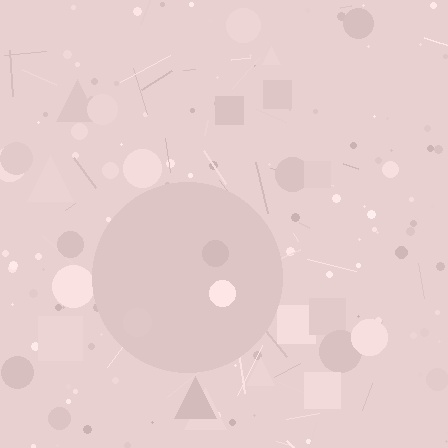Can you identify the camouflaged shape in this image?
The camouflaged shape is a circle.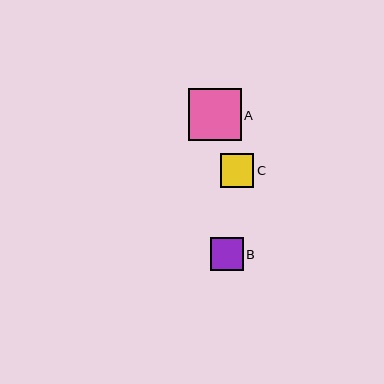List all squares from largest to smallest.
From largest to smallest: A, C, B.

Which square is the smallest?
Square B is the smallest with a size of approximately 33 pixels.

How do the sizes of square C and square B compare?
Square C and square B are approximately the same size.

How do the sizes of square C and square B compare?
Square C and square B are approximately the same size.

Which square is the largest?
Square A is the largest with a size of approximately 53 pixels.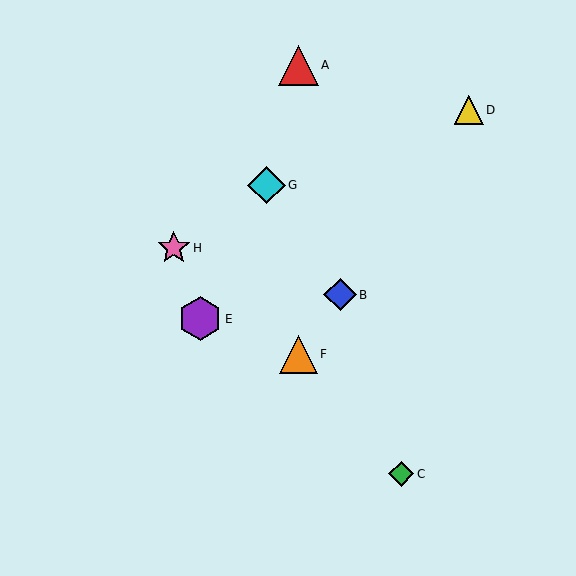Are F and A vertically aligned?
Yes, both are at x≈298.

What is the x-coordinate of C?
Object C is at x≈401.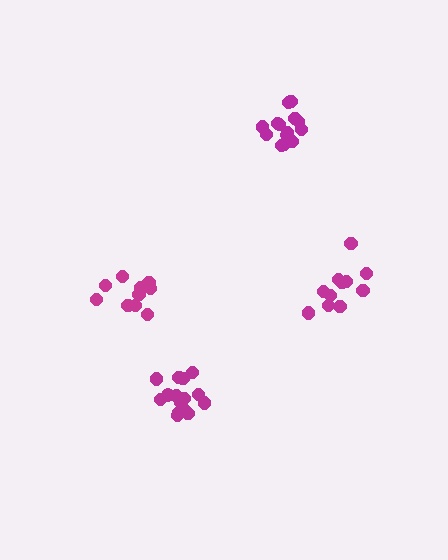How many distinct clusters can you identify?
There are 4 distinct clusters.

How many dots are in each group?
Group 1: 11 dots, Group 2: 15 dots, Group 3: 15 dots, Group 4: 10 dots (51 total).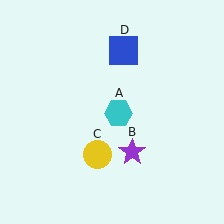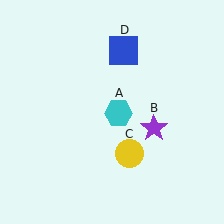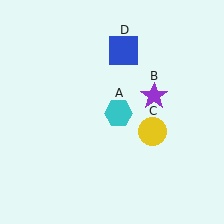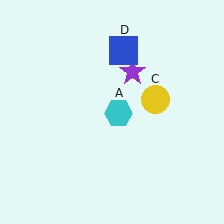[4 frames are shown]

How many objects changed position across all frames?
2 objects changed position: purple star (object B), yellow circle (object C).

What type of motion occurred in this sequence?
The purple star (object B), yellow circle (object C) rotated counterclockwise around the center of the scene.